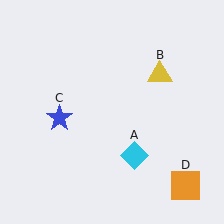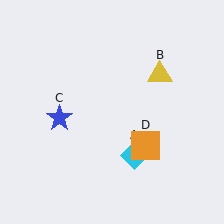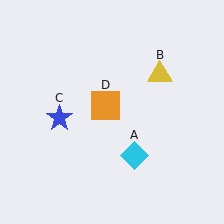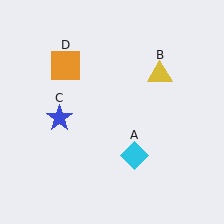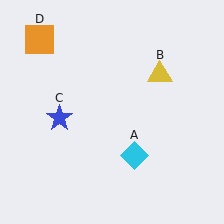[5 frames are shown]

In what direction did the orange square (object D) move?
The orange square (object D) moved up and to the left.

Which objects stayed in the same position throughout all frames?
Cyan diamond (object A) and yellow triangle (object B) and blue star (object C) remained stationary.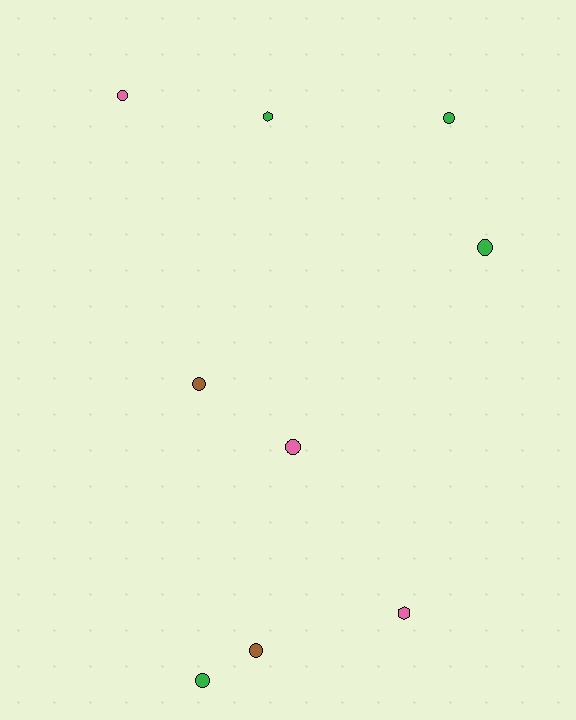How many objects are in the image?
There are 9 objects.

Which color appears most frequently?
Green, with 4 objects.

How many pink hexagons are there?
There is 1 pink hexagon.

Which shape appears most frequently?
Circle, with 7 objects.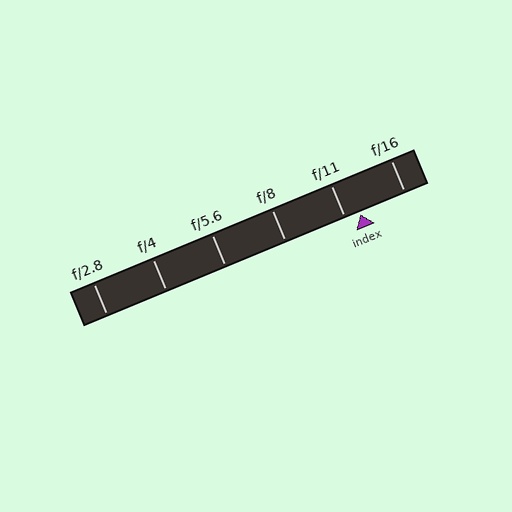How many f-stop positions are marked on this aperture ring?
There are 6 f-stop positions marked.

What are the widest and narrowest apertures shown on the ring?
The widest aperture shown is f/2.8 and the narrowest is f/16.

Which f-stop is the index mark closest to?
The index mark is closest to f/11.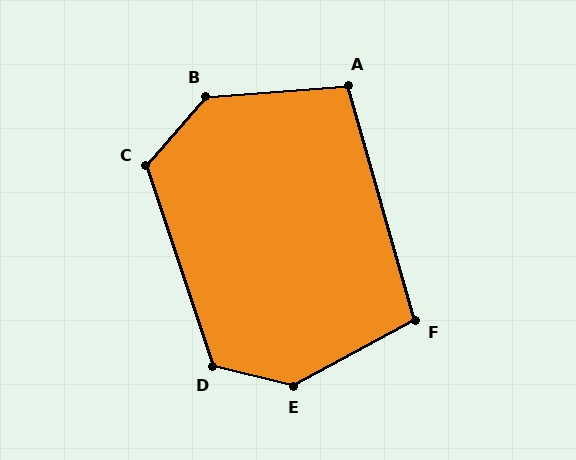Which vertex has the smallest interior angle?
A, at approximately 102 degrees.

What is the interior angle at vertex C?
Approximately 120 degrees (obtuse).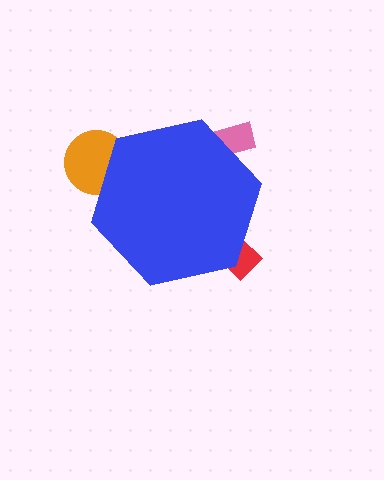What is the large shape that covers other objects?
A blue hexagon.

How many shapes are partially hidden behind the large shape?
3 shapes are partially hidden.